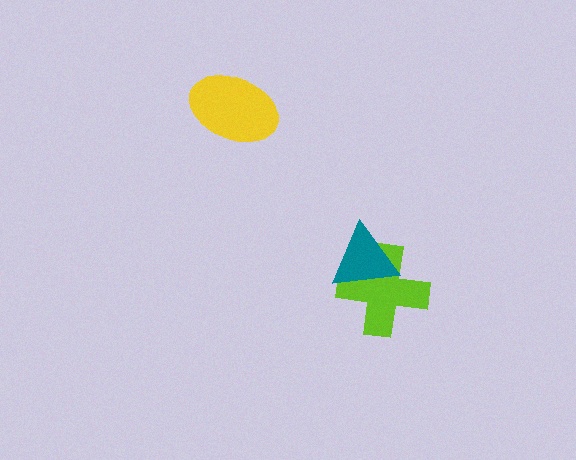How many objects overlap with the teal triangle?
1 object overlaps with the teal triangle.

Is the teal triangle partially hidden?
No, no other shape covers it.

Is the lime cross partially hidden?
Yes, it is partially covered by another shape.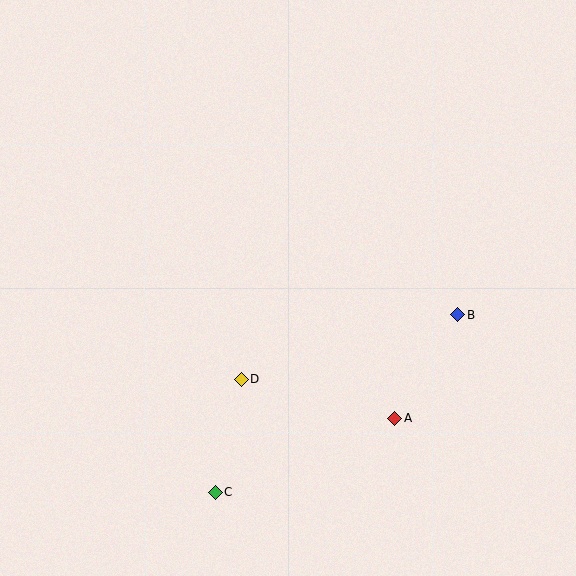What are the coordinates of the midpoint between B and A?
The midpoint between B and A is at (426, 367).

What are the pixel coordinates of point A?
Point A is at (395, 418).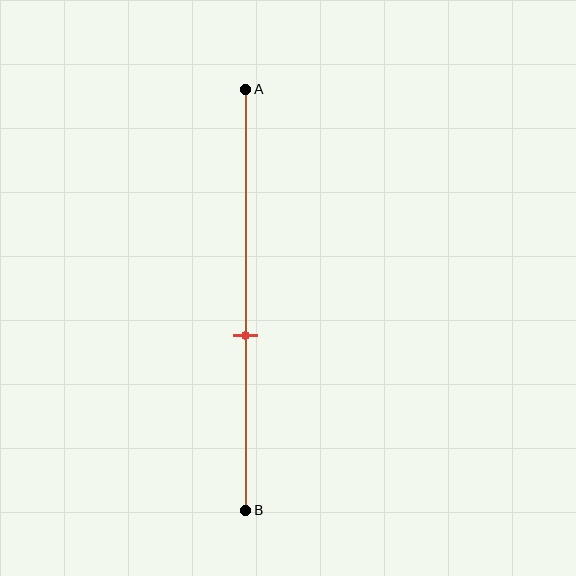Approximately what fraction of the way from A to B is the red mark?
The red mark is approximately 60% of the way from A to B.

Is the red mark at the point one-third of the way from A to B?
No, the mark is at about 60% from A, not at the 33% one-third point.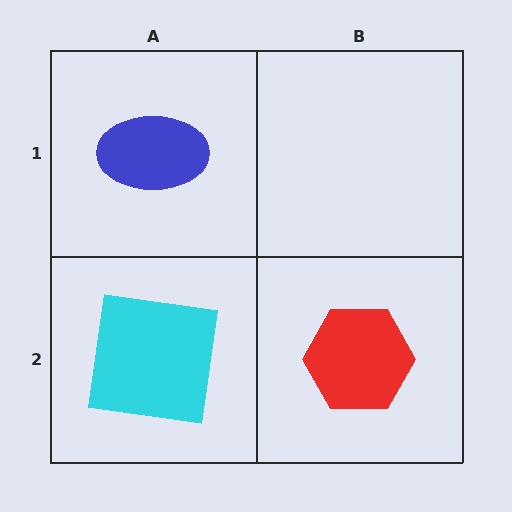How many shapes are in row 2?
2 shapes.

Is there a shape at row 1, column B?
No, that cell is empty.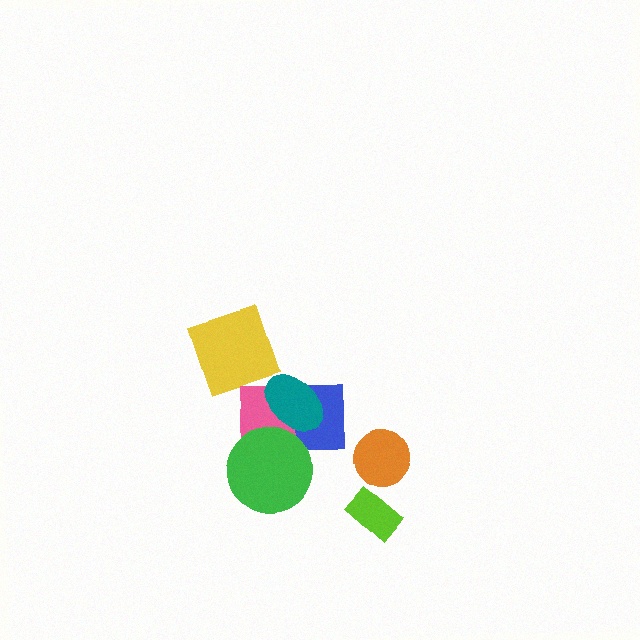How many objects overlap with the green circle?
1 object overlaps with the green circle.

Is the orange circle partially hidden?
No, no other shape covers it.